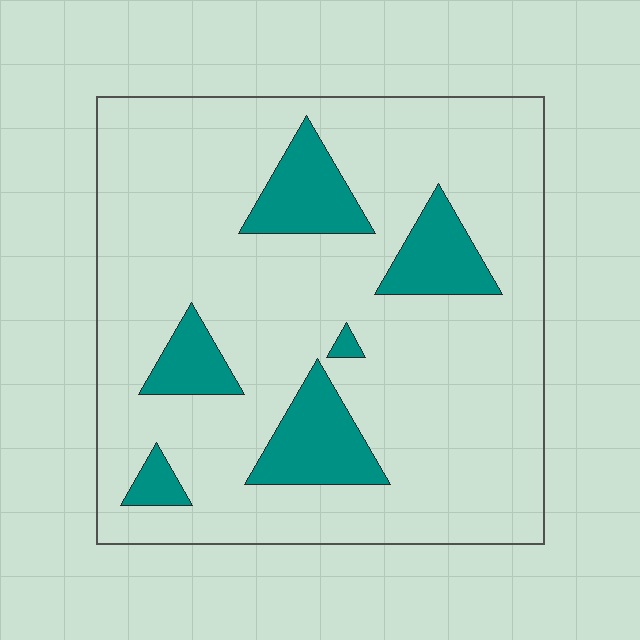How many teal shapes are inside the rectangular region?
6.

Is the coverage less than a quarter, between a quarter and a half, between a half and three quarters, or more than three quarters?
Less than a quarter.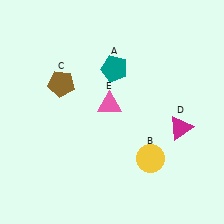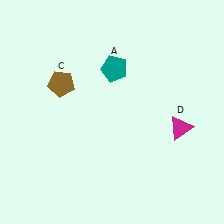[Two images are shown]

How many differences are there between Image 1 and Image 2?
There are 2 differences between the two images.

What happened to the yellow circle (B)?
The yellow circle (B) was removed in Image 2. It was in the bottom-right area of Image 1.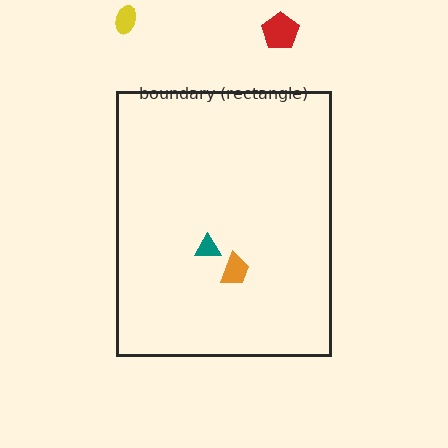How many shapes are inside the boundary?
2 inside, 2 outside.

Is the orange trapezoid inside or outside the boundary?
Inside.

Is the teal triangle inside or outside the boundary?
Inside.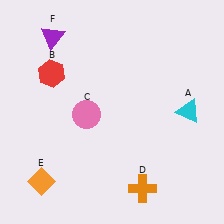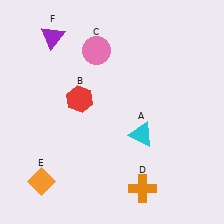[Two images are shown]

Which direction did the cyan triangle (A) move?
The cyan triangle (A) moved left.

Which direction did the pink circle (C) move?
The pink circle (C) moved up.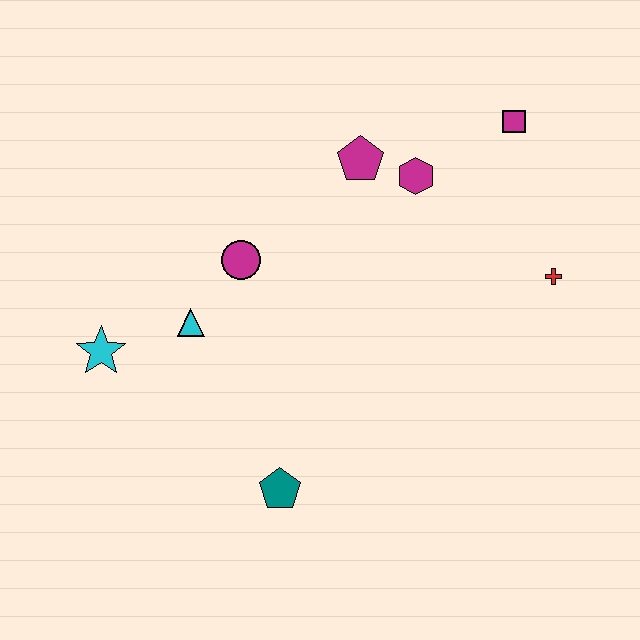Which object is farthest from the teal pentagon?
The magenta square is farthest from the teal pentagon.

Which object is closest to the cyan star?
The cyan triangle is closest to the cyan star.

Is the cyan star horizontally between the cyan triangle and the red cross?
No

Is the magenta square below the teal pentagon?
No